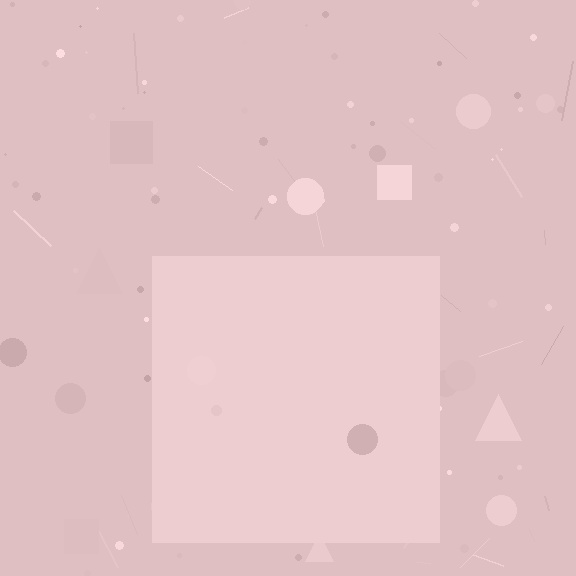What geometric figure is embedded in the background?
A square is embedded in the background.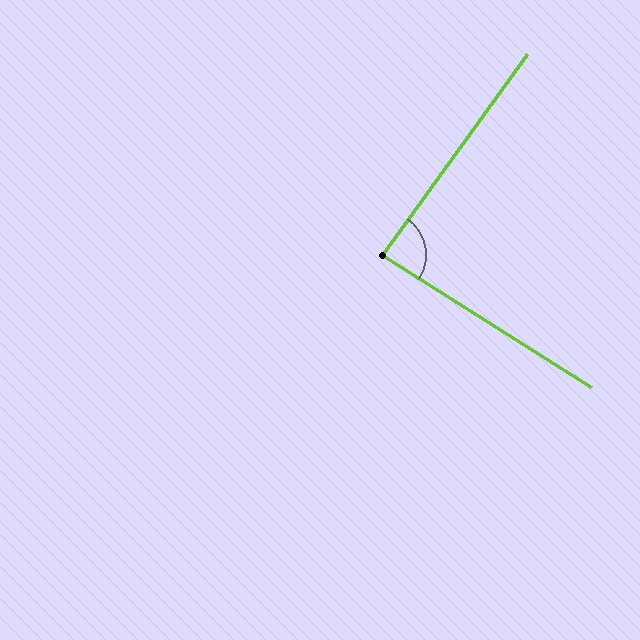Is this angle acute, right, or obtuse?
It is approximately a right angle.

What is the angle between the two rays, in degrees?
Approximately 86 degrees.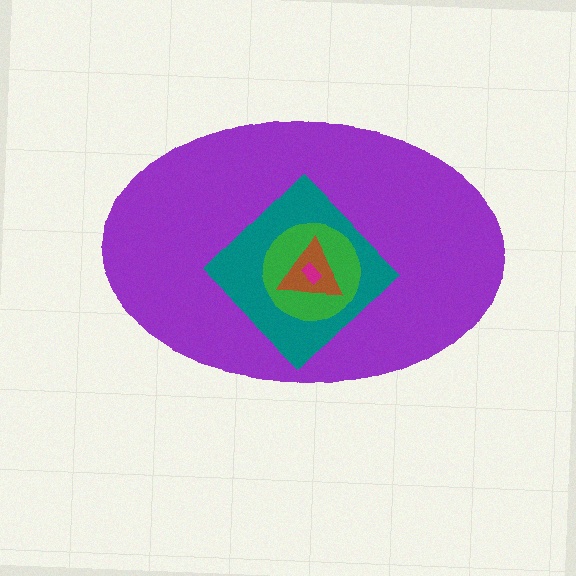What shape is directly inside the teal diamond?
The green circle.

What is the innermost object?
The magenta rectangle.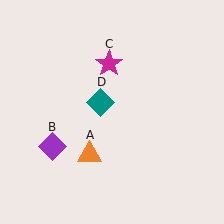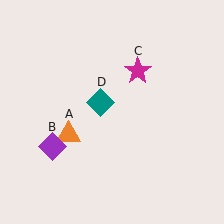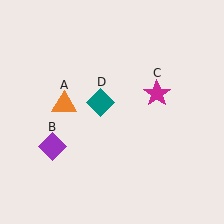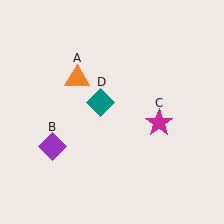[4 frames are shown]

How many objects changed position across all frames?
2 objects changed position: orange triangle (object A), magenta star (object C).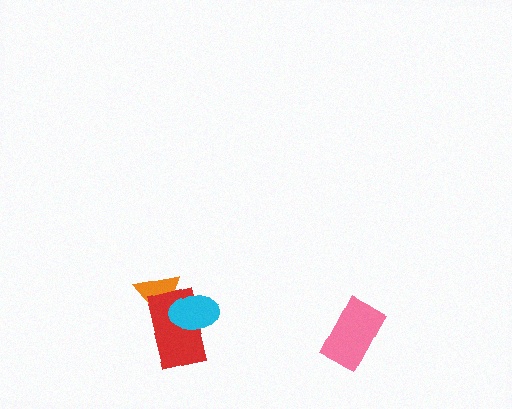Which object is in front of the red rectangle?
The cyan ellipse is in front of the red rectangle.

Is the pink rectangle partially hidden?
No, no other shape covers it.